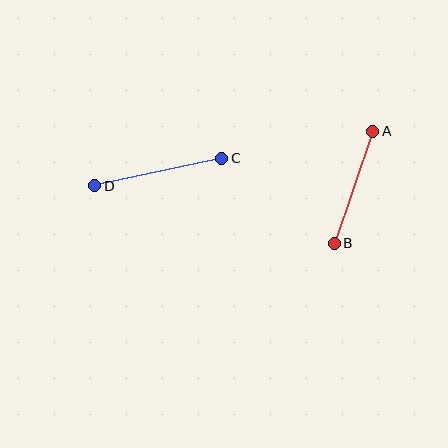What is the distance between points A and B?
The distance is approximately 118 pixels.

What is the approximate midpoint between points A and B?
The midpoint is at approximately (353, 187) pixels.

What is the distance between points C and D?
The distance is approximately 130 pixels.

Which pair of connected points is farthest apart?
Points C and D are farthest apart.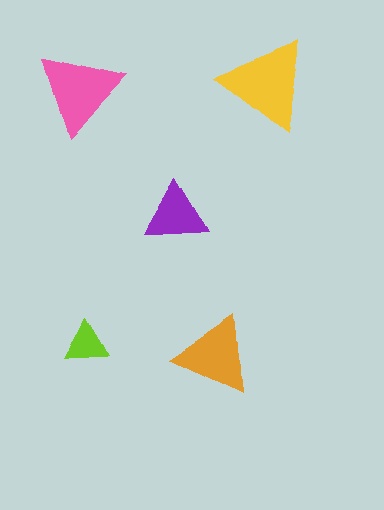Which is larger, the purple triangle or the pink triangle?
The pink one.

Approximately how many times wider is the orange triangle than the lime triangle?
About 2 times wider.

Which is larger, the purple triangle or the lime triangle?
The purple one.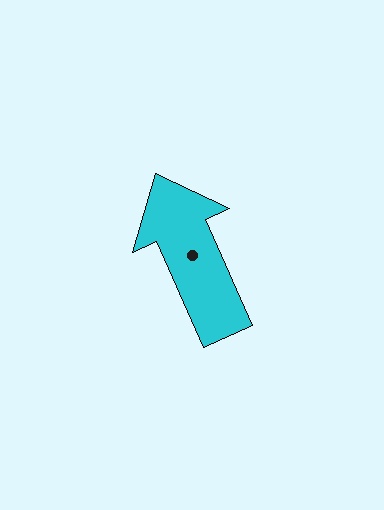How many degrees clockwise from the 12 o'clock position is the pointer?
Approximately 336 degrees.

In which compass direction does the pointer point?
Northwest.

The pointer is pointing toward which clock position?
Roughly 11 o'clock.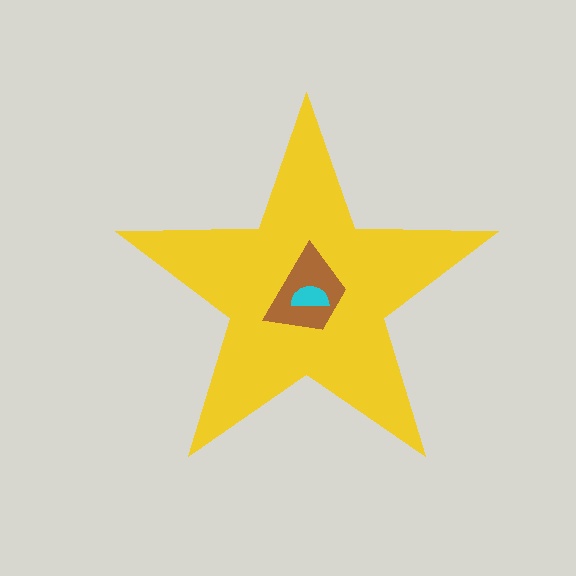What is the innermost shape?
The cyan semicircle.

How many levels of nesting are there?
3.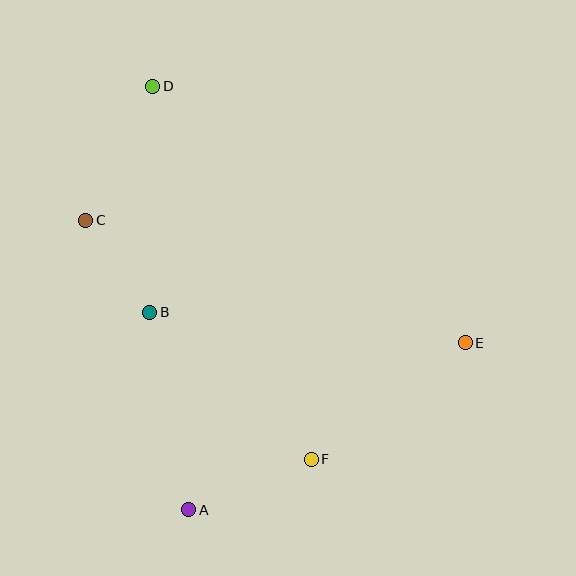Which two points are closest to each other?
Points B and C are closest to each other.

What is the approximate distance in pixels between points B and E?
The distance between B and E is approximately 317 pixels.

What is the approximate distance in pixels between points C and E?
The distance between C and E is approximately 399 pixels.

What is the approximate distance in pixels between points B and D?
The distance between B and D is approximately 226 pixels.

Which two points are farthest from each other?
Points A and D are farthest from each other.